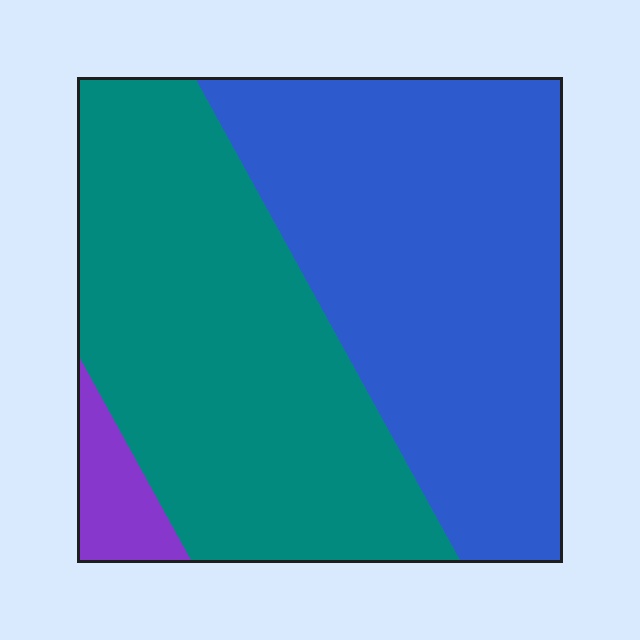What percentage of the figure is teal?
Teal takes up between a quarter and a half of the figure.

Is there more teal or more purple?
Teal.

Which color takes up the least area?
Purple, at roughly 5%.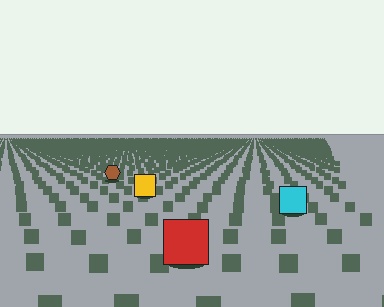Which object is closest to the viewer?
The red square is closest. The texture marks near it are larger and more spread out.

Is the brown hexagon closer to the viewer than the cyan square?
No. The cyan square is closer — you can tell from the texture gradient: the ground texture is coarser near it.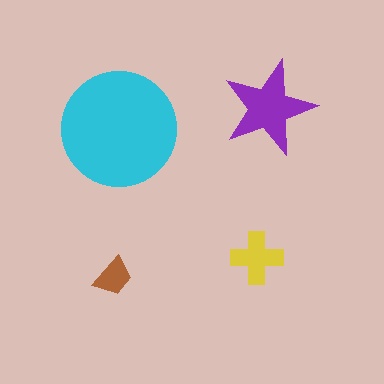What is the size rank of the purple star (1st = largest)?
2nd.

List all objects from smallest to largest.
The brown trapezoid, the yellow cross, the purple star, the cyan circle.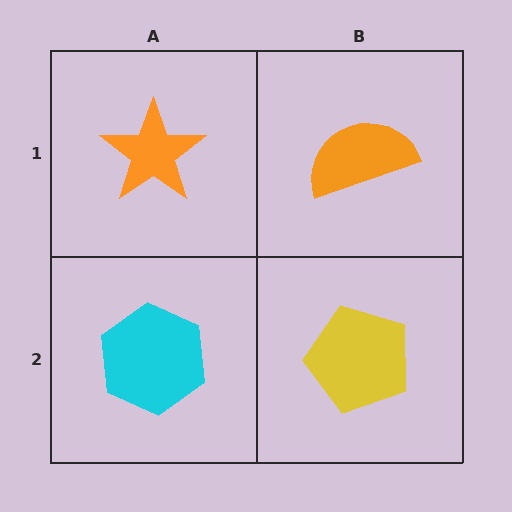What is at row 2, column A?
A cyan hexagon.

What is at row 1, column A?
An orange star.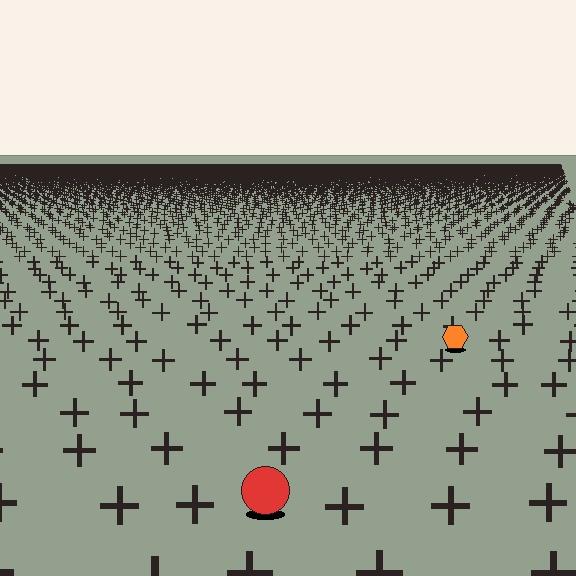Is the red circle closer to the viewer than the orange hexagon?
Yes. The red circle is closer — you can tell from the texture gradient: the ground texture is coarser near it.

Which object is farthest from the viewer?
The orange hexagon is farthest from the viewer. It appears smaller and the ground texture around it is denser.